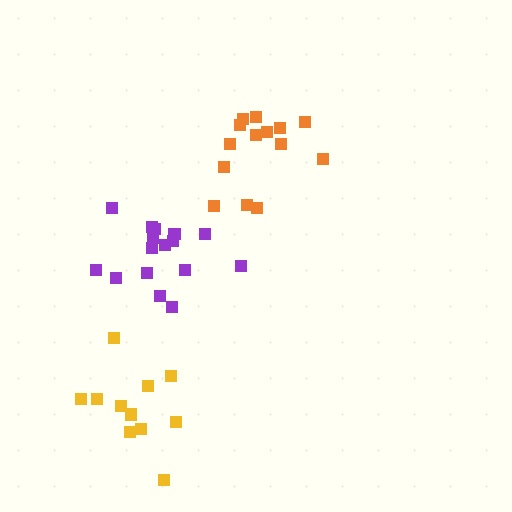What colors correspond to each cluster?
The clusters are colored: orange, yellow, purple.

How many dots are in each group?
Group 1: 14 dots, Group 2: 11 dots, Group 3: 16 dots (41 total).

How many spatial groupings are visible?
There are 3 spatial groupings.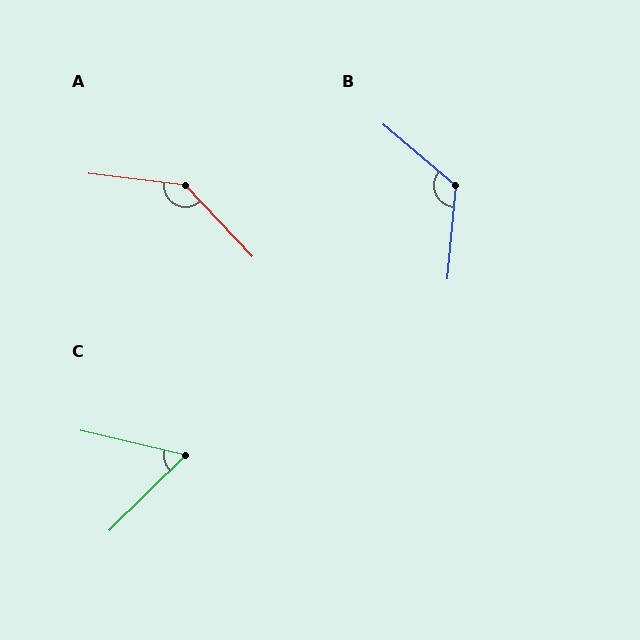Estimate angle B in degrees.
Approximately 125 degrees.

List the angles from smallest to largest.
C (58°), B (125°), A (140°).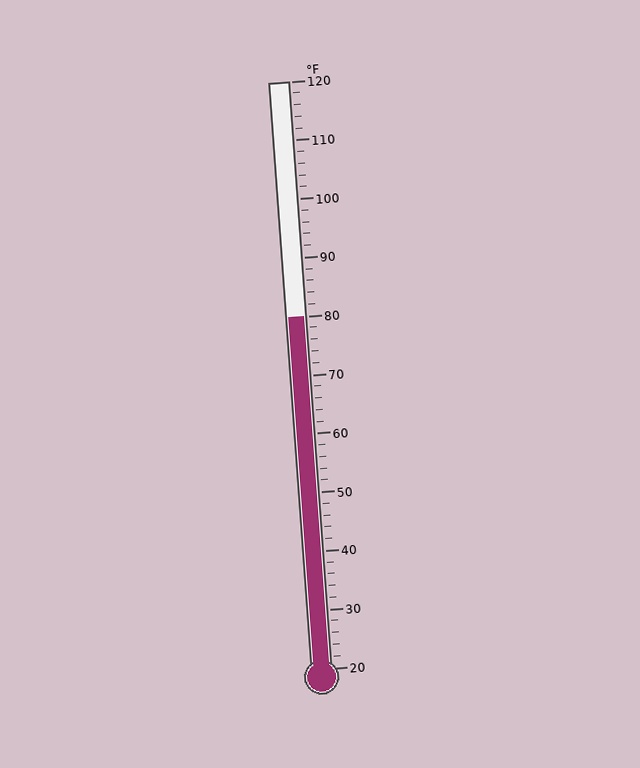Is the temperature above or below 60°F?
The temperature is above 60°F.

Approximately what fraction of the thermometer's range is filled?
The thermometer is filled to approximately 60% of its range.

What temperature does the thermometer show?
The thermometer shows approximately 80°F.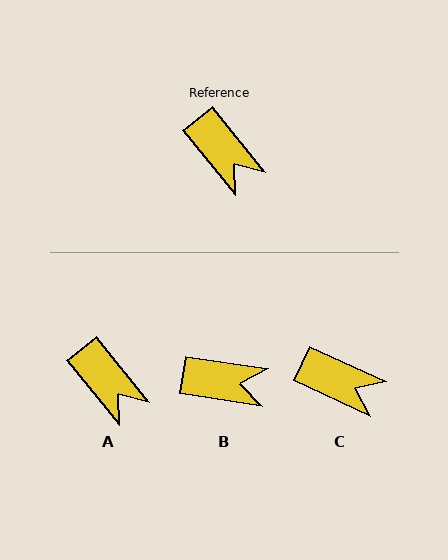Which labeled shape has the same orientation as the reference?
A.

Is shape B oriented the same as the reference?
No, it is off by about 43 degrees.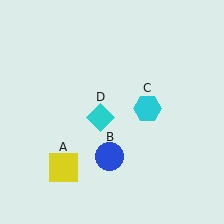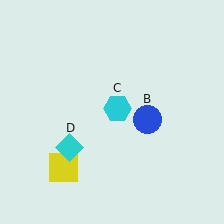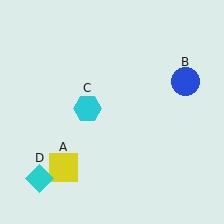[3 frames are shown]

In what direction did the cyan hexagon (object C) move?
The cyan hexagon (object C) moved left.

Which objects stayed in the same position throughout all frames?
Yellow square (object A) remained stationary.